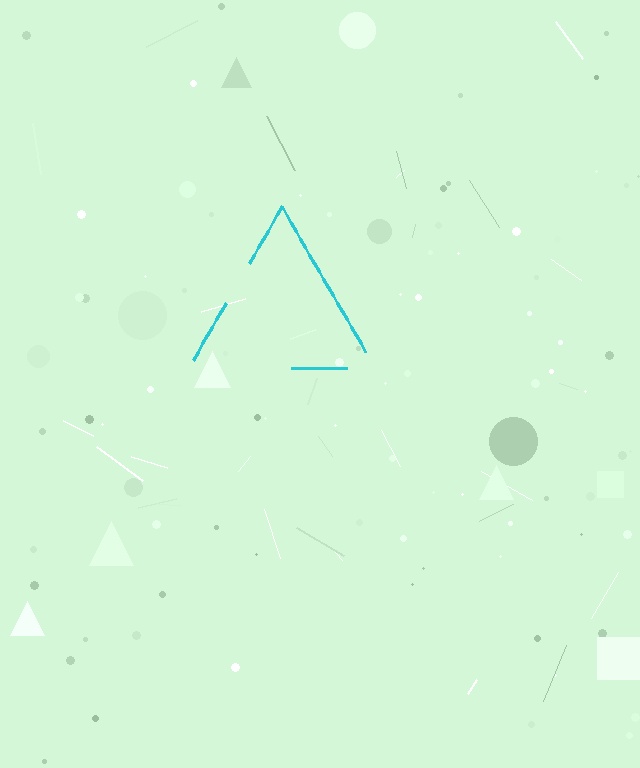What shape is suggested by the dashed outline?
The dashed outline suggests a triangle.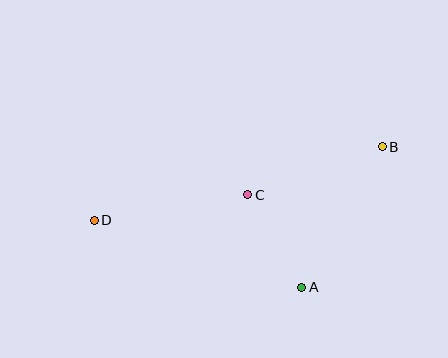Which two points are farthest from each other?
Points B and D are farthest from each other.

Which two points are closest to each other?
Points A and C are closest to each other.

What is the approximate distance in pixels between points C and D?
The distance between C and D is approximately 155 pixels.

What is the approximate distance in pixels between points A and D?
The distance between A and D is approximately 218 pixels.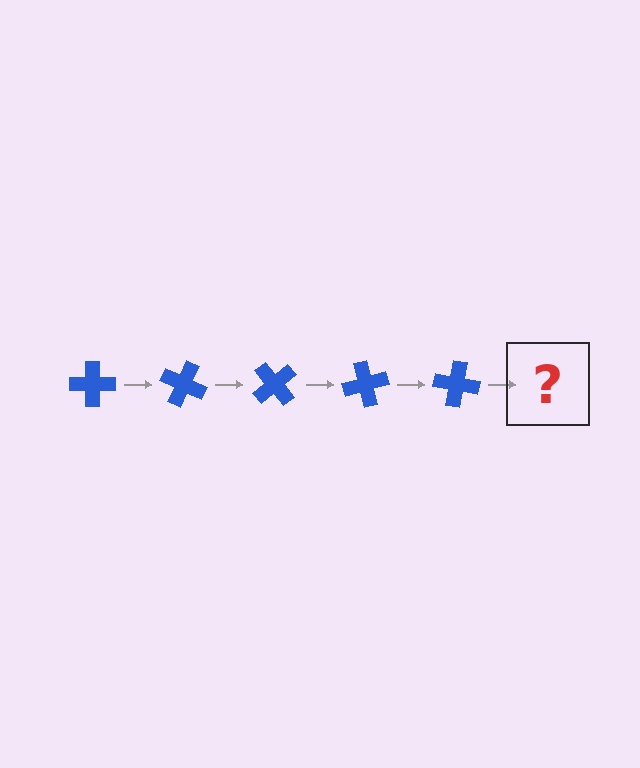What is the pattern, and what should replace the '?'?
The pattern is that the cross rotates 25 degrees each step. The '?' should be a blue cross rotated 125 degrees.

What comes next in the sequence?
The next element should be a blue cross rotated 125 degrees.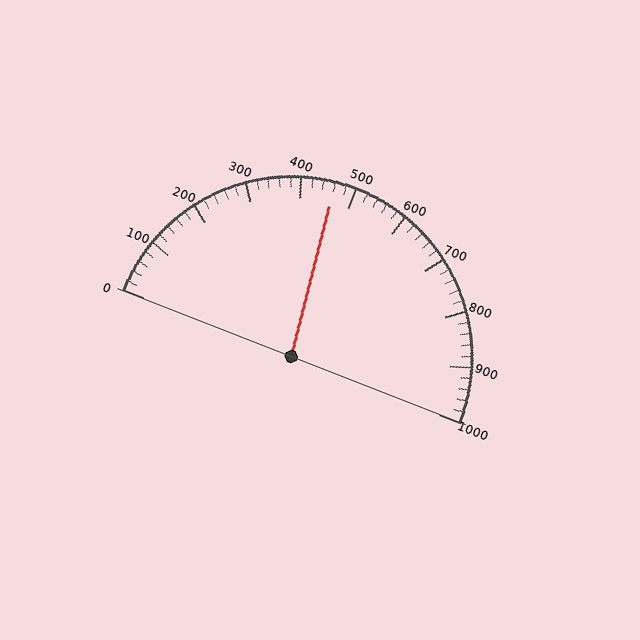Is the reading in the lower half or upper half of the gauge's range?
The reading is in the lower half of the range (0 to 1000).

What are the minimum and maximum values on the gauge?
The gauge ranges from 0 to 1000.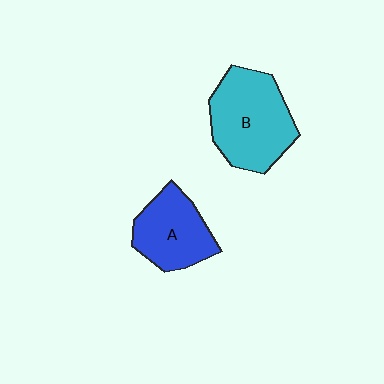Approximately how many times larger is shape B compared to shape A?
Approximately 1.4 times.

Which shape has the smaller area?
Shape A (blue).